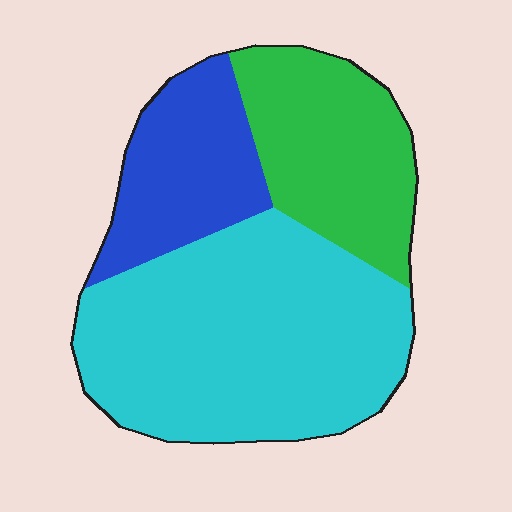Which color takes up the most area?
Cyan, at roughly 55%.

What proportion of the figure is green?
Green covers roughly 25% of the figure.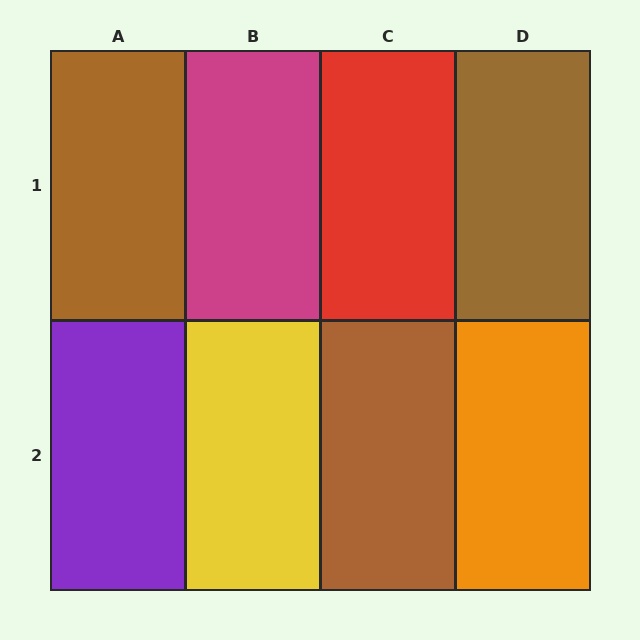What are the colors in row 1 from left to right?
Brown, magenta, red, brown.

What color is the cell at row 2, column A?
Purple.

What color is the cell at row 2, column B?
Yellow.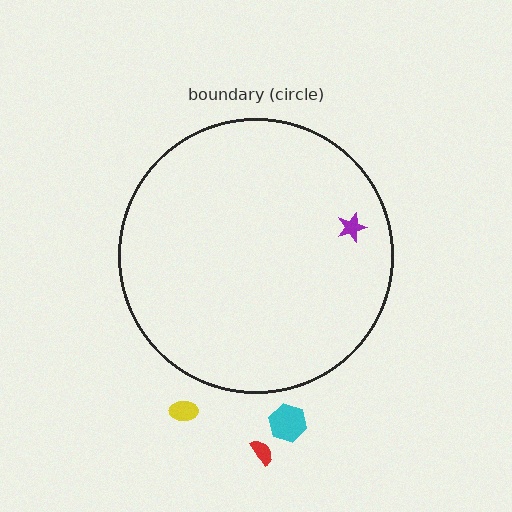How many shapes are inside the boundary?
1 inside, 3 outside.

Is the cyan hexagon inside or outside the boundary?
Outside.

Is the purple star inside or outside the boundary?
Inside.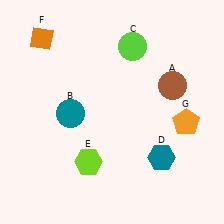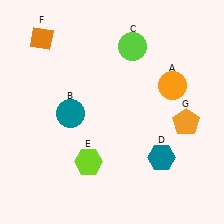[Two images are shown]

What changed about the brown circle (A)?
In Image 1, A is brown. In Image 2, it changed to orange.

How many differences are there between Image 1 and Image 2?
There is 1 difference between the two images.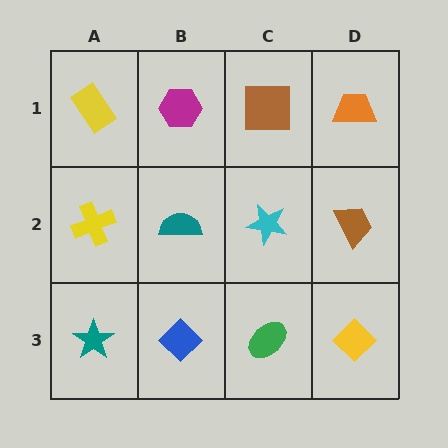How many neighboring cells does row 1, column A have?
2.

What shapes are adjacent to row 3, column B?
A teal semicircle (row 2, column B), a teal star (row 3, column A), a green ellipse (row 3, column C).